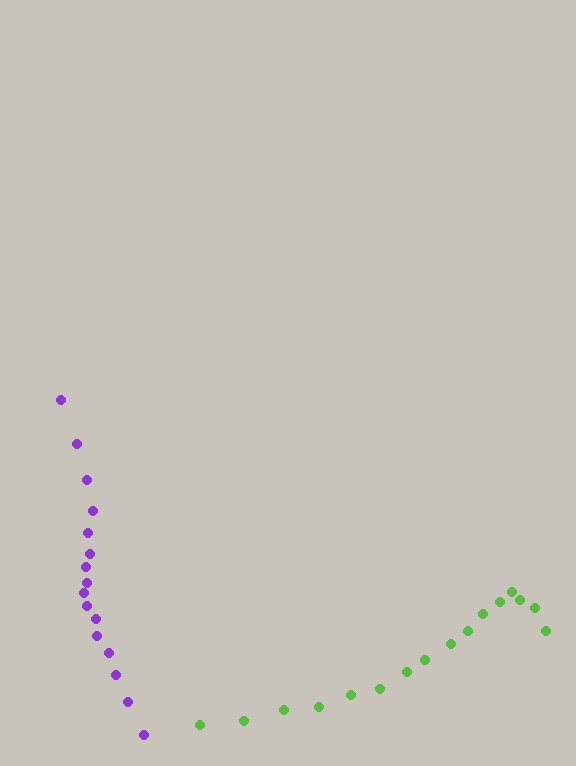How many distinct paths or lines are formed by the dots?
There are 2 distinct paths.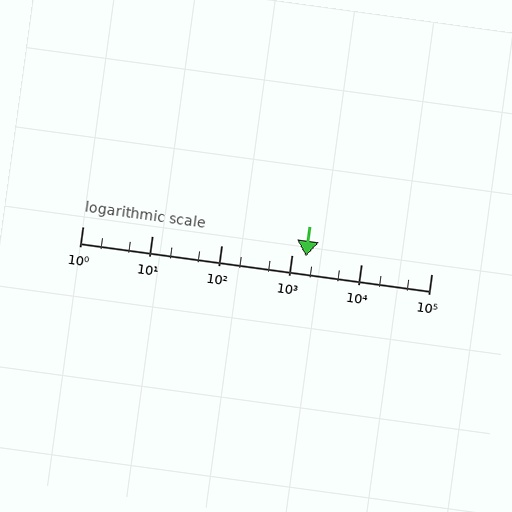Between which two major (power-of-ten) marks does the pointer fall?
The pointer is between 1000 and 10000.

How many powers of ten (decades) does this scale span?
The scale spans 5 decades, from 1 to 100000.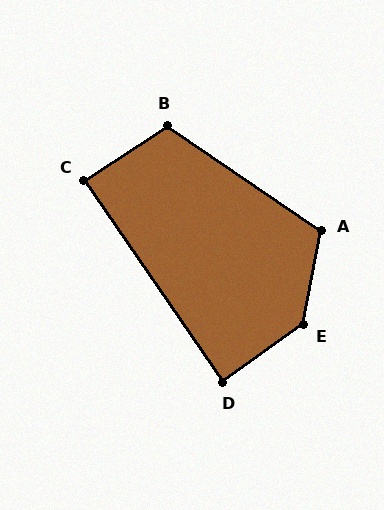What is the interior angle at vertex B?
Approximately 113 degrees (obtuse).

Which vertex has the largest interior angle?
E, at approximately 137 degrees.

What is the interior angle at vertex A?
Approximately 114 degrees (obtuse).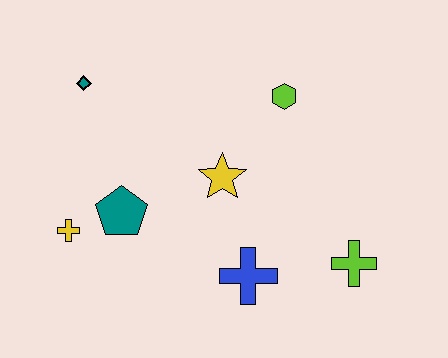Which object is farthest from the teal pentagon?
The lime cross is farthest from the teal pentagon.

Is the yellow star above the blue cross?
Yes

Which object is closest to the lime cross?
The blue cross is closest to the lime cross.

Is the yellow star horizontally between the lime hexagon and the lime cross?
No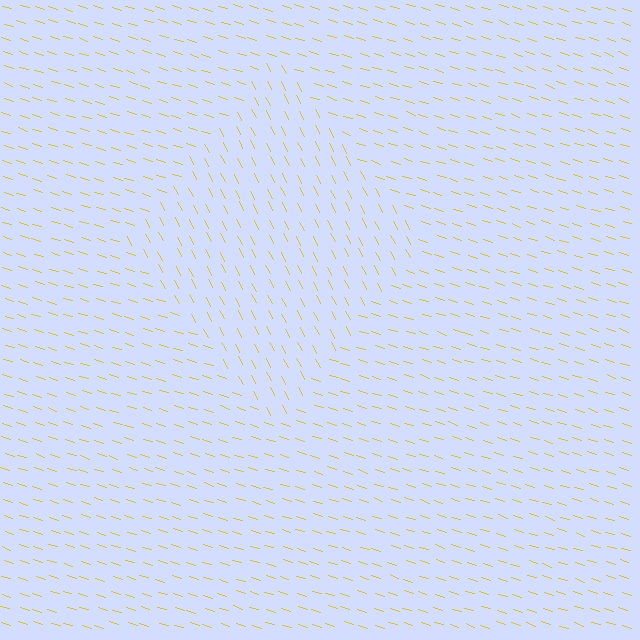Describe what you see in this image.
The image is filled with small yellow line segments. A diamond region in the image has lines oriented differently from the surrounding lines, creating a visible texture boundary.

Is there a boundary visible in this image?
Yes, there is a texture boundary formed by a change in line orientation.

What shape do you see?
I see a diamond.